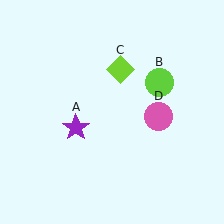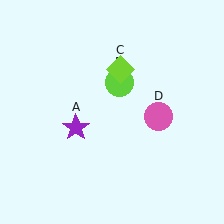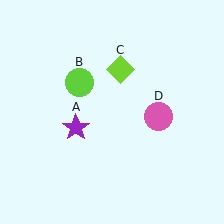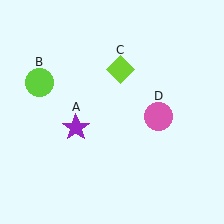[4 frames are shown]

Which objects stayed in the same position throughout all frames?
Purple star (object A) and lime diamond (object C) and pink circle (object D) remained stationary.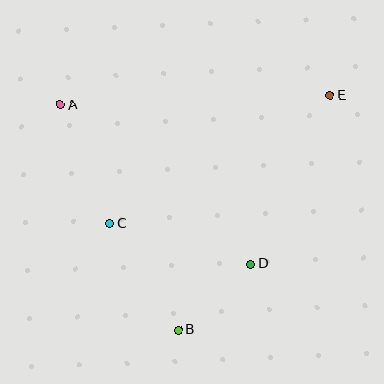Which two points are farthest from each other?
Points B and E are farthest from each other.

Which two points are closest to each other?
Points B and D are closest to each other.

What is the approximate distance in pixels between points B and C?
The distance between B and C is approximately 127 pixels.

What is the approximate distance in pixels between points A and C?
The distance between A and C is approximately 128 pixels.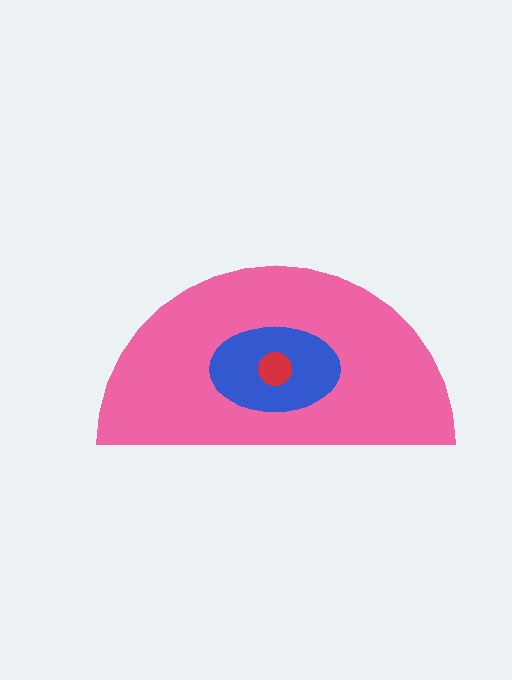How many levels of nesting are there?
3.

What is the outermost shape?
The pink semicircle.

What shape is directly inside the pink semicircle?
The blue ellipse.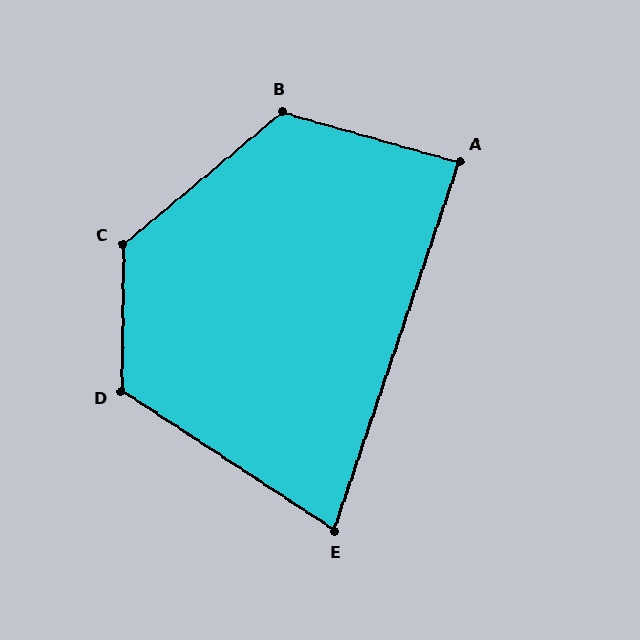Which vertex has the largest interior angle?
C, at approximately 130 degrees.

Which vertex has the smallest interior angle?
E, at approximately 76 degrees.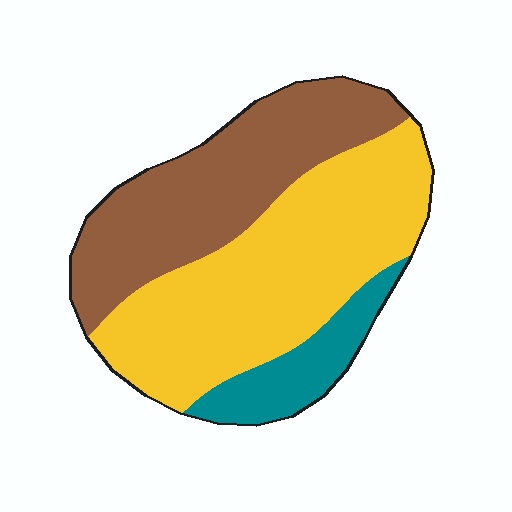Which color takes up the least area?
Teal, at roughly 15%.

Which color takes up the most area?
Yellow, at roughly 50%.